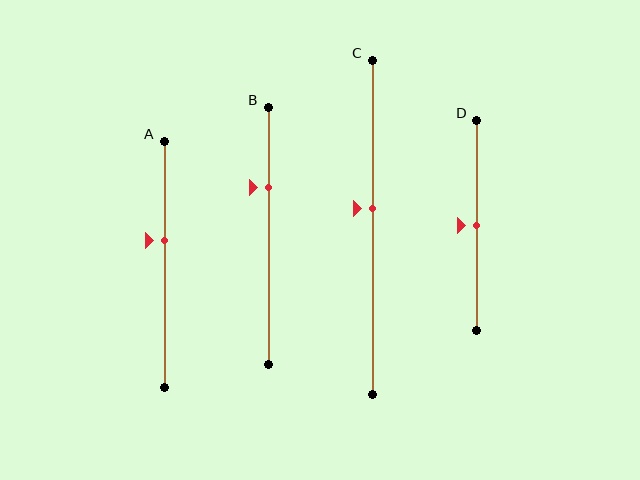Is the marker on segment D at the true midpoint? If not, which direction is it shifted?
Yes, the marker on segment D is at the true midpoint.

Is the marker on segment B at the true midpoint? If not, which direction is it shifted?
No, the marker on segment B is shifted upward by about 19% of the segment length.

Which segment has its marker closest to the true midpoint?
Segment D has its marker closest to the true midpoint.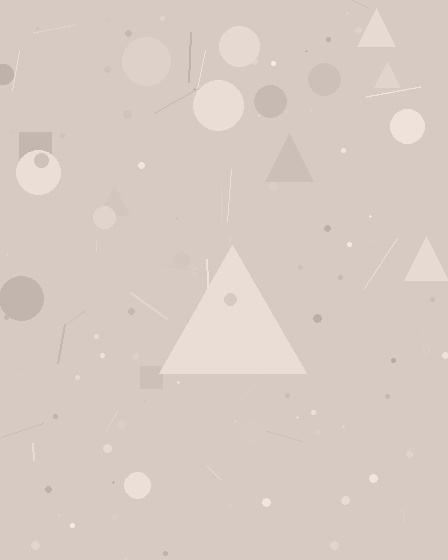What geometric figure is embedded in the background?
A triangle is embedded in the background.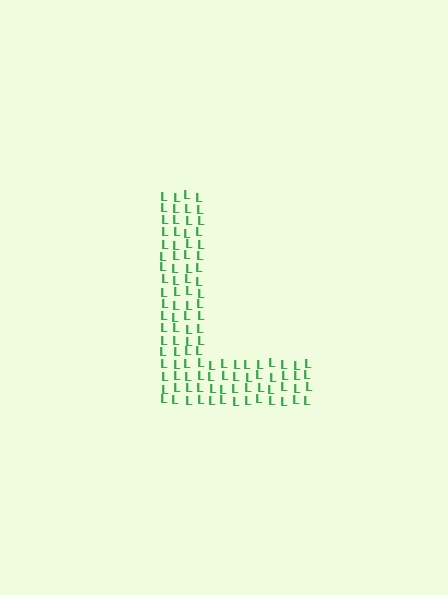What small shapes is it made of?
It is made of small letter L's.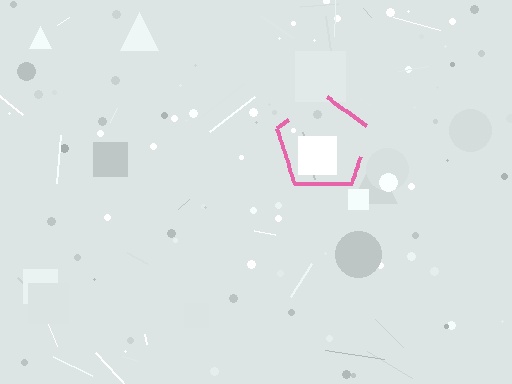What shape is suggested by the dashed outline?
The dashed outline suggests a pentagon.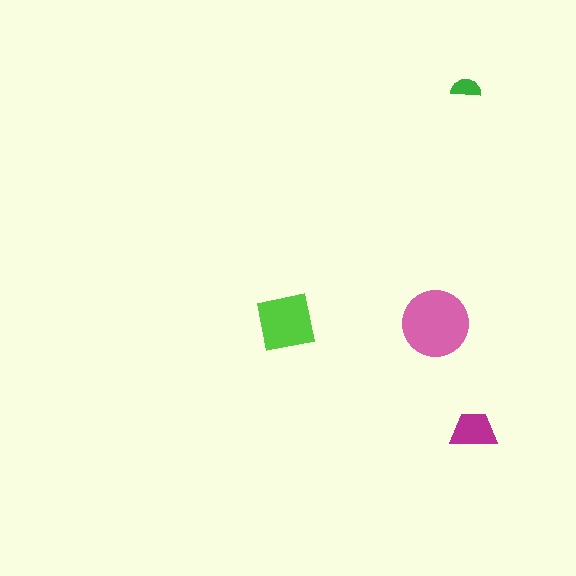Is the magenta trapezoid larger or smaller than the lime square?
Smaller.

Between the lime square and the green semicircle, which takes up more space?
The lime square.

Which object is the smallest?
The green semicircle.